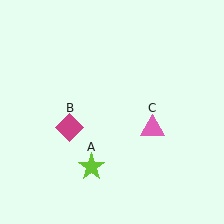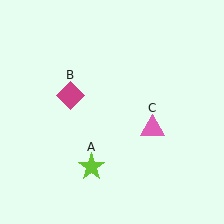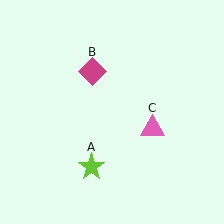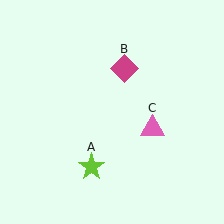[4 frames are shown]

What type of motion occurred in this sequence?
The magenta diamond (object B) rotated clockwise around the center of the scene.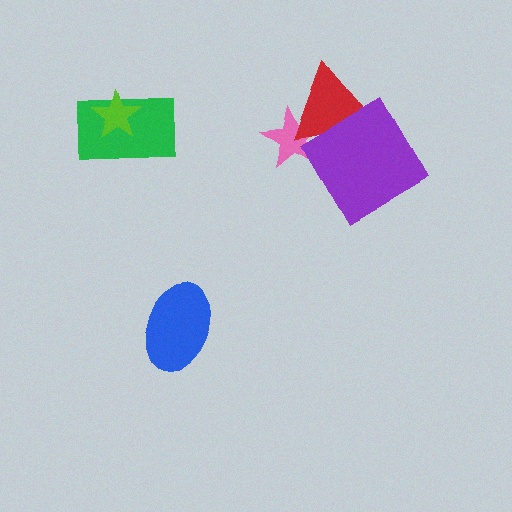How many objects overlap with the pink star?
1 object overlaps with the pink star.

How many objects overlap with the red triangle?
2 objects overlap with the red triangle.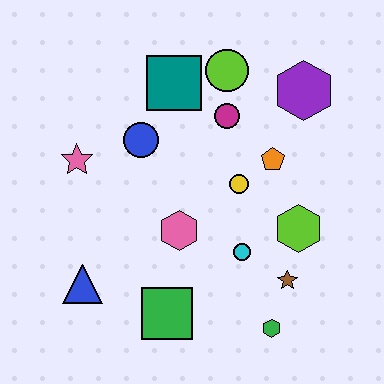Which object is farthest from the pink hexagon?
The purple hexagon is farthest from the pink hexagon.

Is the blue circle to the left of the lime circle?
Yes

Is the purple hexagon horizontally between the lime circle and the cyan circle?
No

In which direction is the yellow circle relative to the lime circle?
The yellow circle is below the lime circle.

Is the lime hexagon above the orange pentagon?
No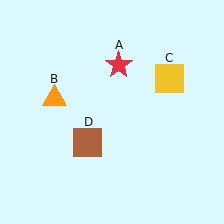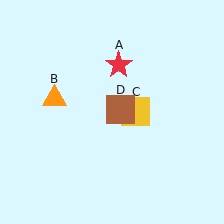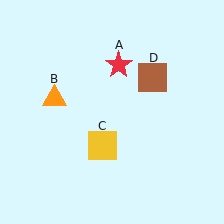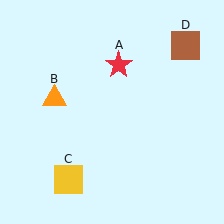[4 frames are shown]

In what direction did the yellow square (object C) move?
The yellow square (object C) moved down and to the left.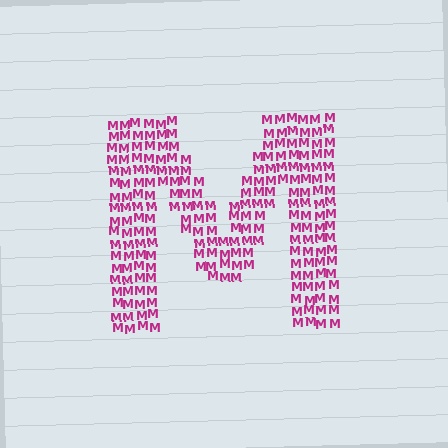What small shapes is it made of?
It is made of small letter M's.